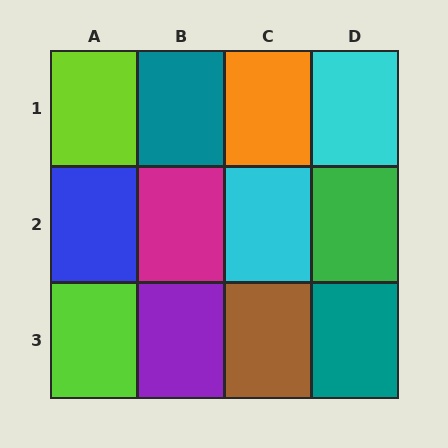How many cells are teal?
2 cells are teal.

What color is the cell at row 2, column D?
Green.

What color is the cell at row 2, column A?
Blue.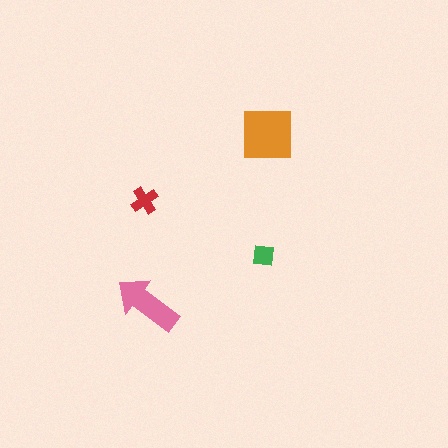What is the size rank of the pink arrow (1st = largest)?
2nd.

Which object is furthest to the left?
The red cross is leftmost.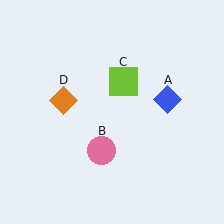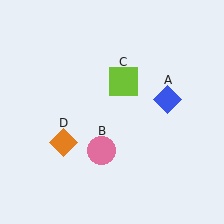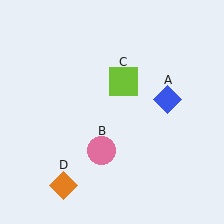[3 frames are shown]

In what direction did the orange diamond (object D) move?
The orange diamond (object D) moved down.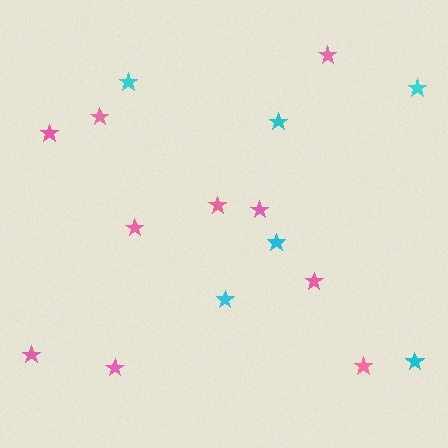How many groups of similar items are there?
There are 2 groups: one group of pink stars (10) and one group of cyan stars (6).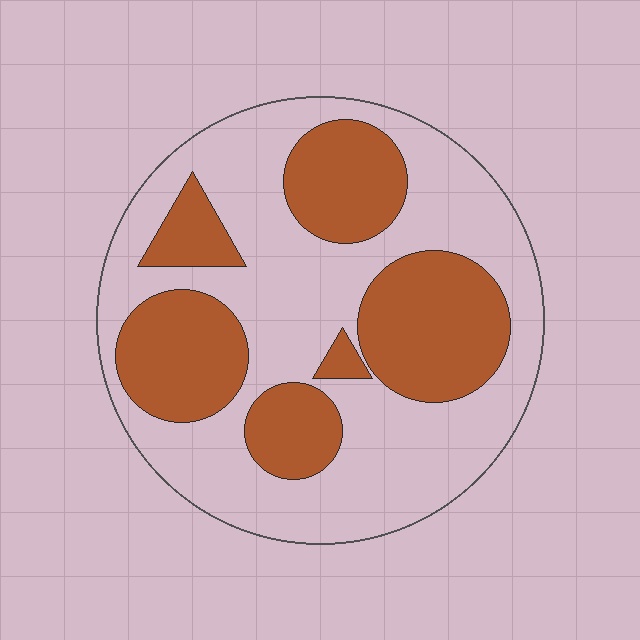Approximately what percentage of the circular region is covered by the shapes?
Approximately 40%.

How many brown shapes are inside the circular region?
6.